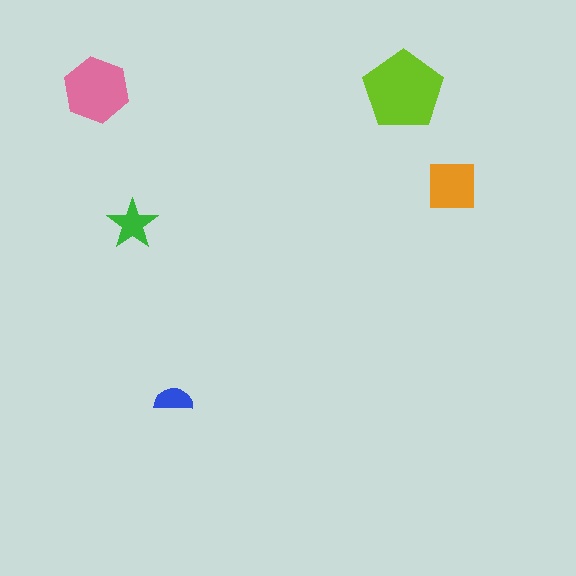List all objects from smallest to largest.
The blue semicircle, the green star, the orange square, the pink hexagon, the lime pentagon.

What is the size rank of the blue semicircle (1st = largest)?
5th.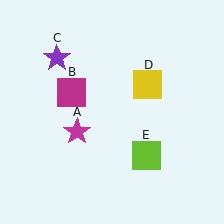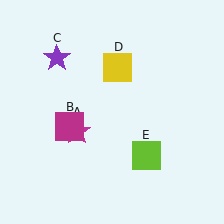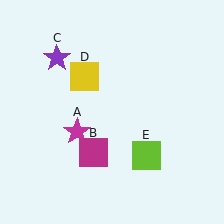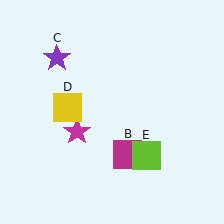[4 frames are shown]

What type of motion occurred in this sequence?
The magenta square (object B), yellow square (object D) rotated counterclockwise around the center of the scene.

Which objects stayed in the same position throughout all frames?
Magenta star (object A) and purple star (object C) and lime square (object E) remained stationary.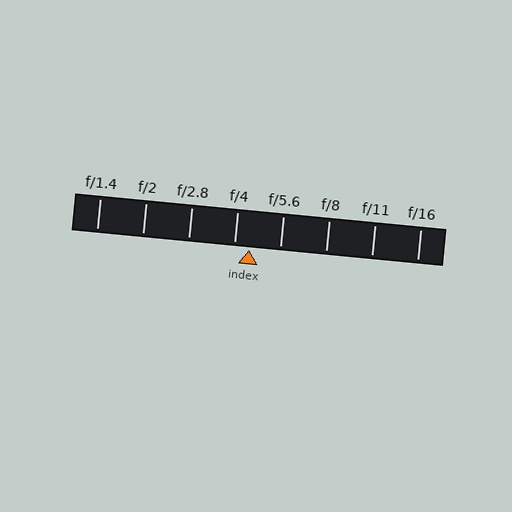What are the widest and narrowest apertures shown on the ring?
The widest aperture shown is f/1.4 and the narrowest is f/16.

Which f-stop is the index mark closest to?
The index mark is closest to f/4.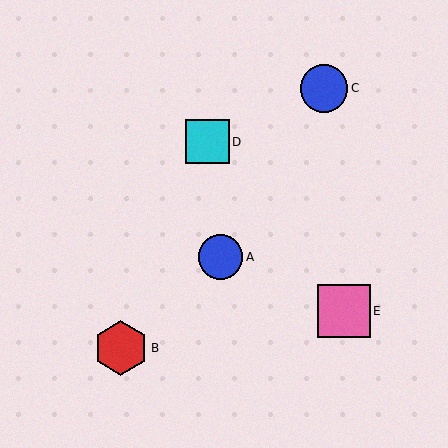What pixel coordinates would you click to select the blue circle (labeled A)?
Click at (220, 257) to select the blue circle A.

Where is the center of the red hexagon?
The center of the red hexagon is at (121, 348).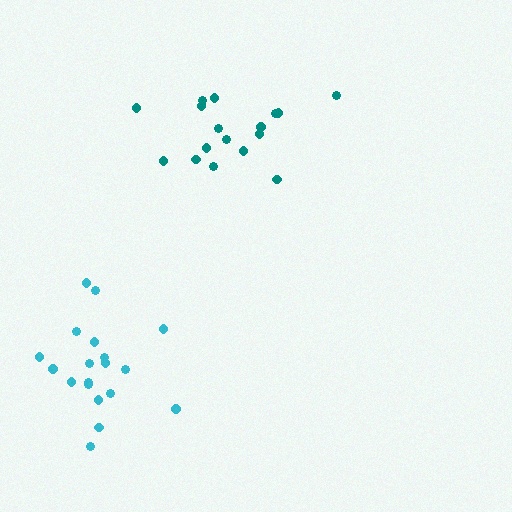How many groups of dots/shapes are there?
There are 2 groups.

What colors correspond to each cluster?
The clusters are colored: teal, cyan.